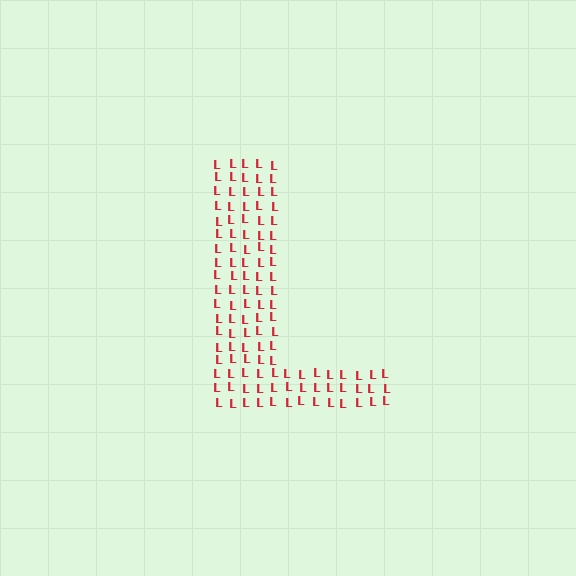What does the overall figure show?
The overall figure shows the letter L.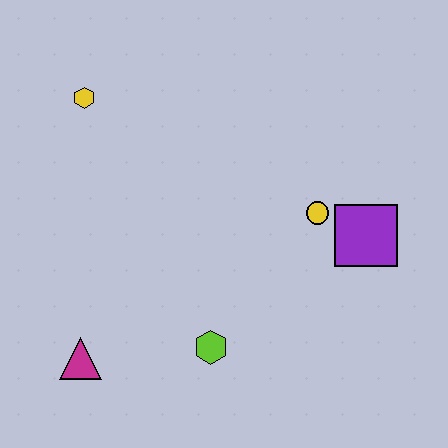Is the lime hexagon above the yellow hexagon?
No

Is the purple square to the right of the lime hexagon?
Yes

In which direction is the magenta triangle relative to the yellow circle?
The magenta triangle is to the left of the yellow circle.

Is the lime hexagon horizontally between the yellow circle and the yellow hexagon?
Yes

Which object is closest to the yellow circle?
The purple square is closest to the yellow circle.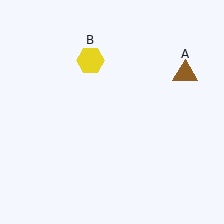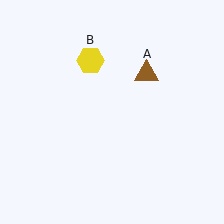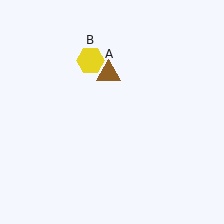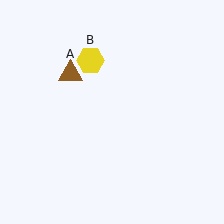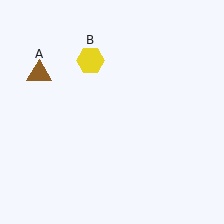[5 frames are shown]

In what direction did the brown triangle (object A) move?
The brown triangle (object A) moved left.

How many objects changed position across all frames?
1 object changed position: brown triangle (object A).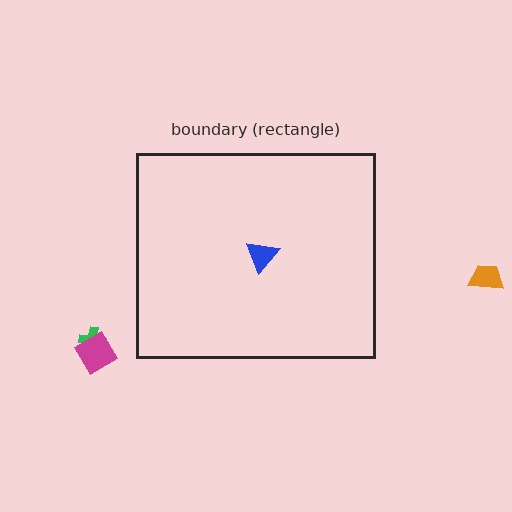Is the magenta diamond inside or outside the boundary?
Outside.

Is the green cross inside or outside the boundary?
Outside.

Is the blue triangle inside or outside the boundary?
Inside.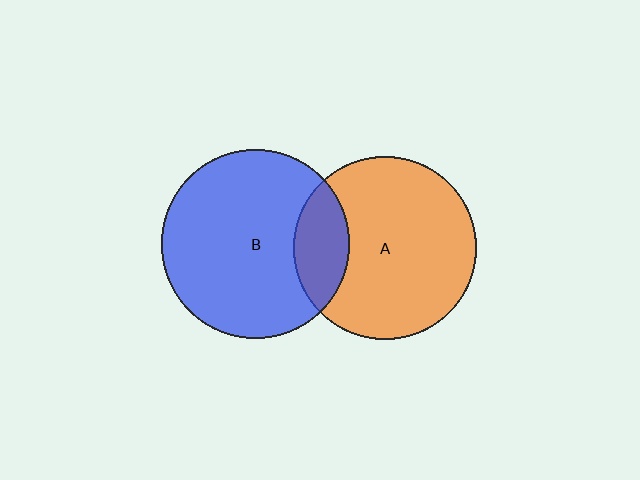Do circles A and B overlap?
Yes.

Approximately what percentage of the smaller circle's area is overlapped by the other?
Approximately 20%.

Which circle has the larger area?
Circle B (blue).